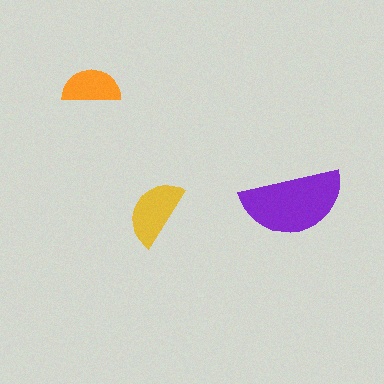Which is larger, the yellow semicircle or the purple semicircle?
The purple one.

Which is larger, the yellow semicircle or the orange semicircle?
The yellow one.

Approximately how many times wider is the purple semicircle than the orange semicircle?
About 1.5 times wider.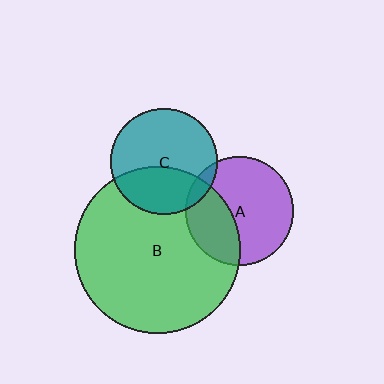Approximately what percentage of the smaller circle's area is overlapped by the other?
Approximately 10%.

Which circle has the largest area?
Circle B (green).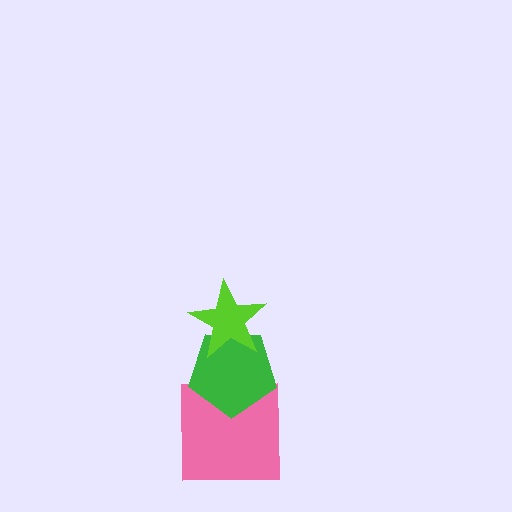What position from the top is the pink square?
The pink square is 3rd from the top.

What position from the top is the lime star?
The lime star is 1st from the top.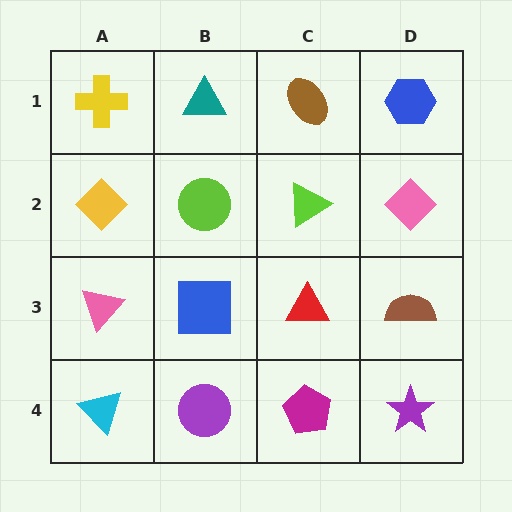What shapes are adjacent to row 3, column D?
A pink diamond (row 2, column D), a purple star (row 4, column D), a red triangle (row 3, column C).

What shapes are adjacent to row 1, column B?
A lime circle (row 2, column B), a yellow cross (row 1, column A), a brown ellipse (row 1, column C).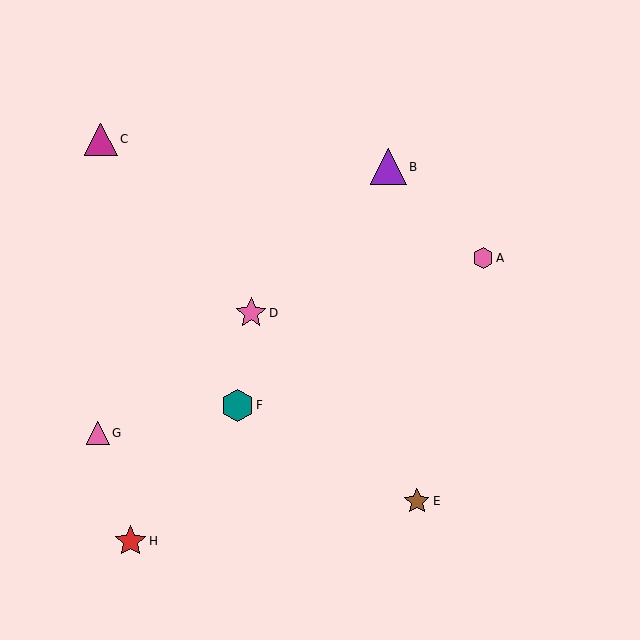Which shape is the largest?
The purple triangle (labeled B) is the largest.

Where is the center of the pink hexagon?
The center of the pink hexagon is at (483, 258).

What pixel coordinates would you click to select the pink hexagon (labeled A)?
Click at (483, 258) to select the pink hexagon A.